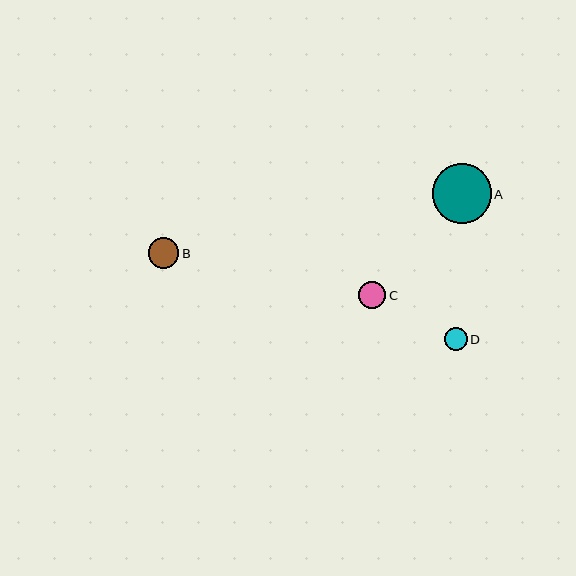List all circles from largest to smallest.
From largest to smallest: A, B, C, D.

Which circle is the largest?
Circle A is the largest with a size of approximately 59 pixels.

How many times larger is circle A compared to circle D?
Circle A is approximately 2.6 times the size of circle D.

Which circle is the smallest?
Circle D is the smallest with a size of approximately 23 pixels.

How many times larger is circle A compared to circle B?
Circle A is approximately 1.9 times the size of circle B.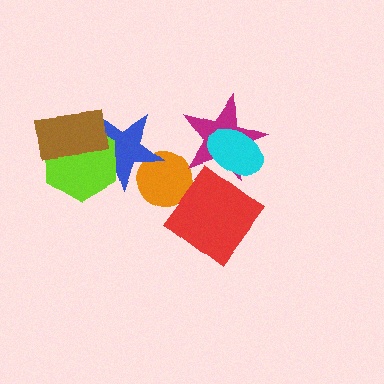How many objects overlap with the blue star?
3 objects overlap with the blue star.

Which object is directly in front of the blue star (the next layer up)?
The lime hexagon is directly in front of the blue star.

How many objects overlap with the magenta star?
1 object overlaps with the magenta star.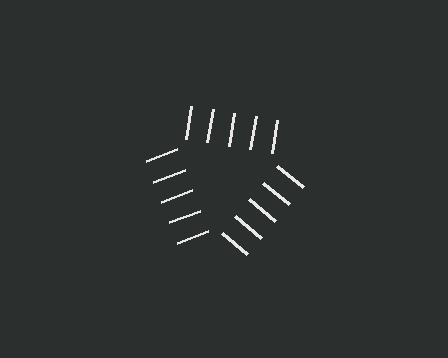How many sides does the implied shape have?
3 sides — the line-ends trace a triangle.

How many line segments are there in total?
15 — 5 along each of the 3 edges.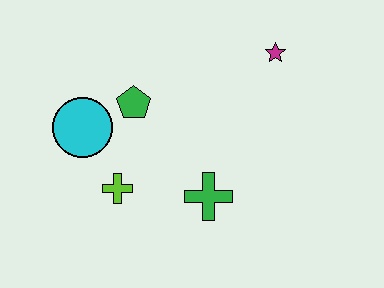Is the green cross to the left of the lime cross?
No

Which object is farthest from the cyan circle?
The magenta star is farthest from the cyan circle.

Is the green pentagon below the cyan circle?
No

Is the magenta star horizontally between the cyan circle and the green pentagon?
No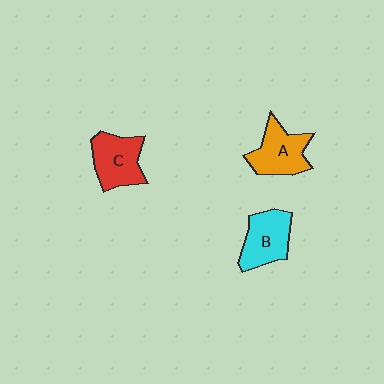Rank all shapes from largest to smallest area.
From largest to smallest: C (red), A (orange), B (cyan).